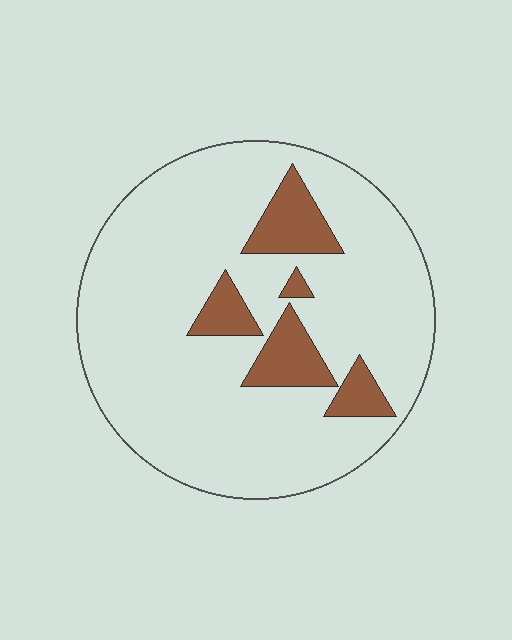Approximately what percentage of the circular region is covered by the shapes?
Approximately 15%.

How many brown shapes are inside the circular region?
5.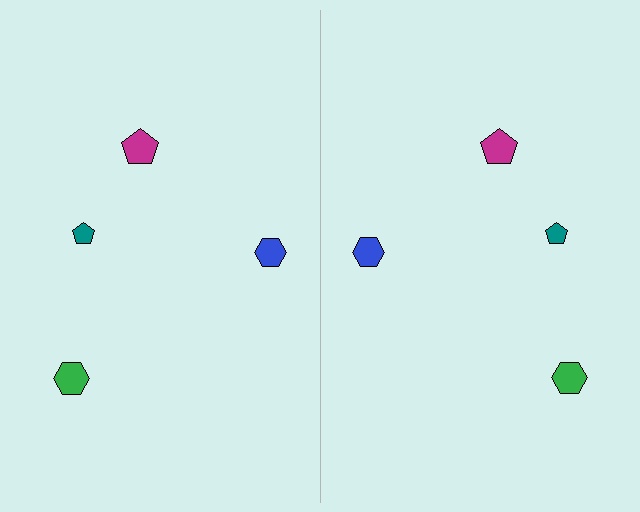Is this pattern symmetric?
Yes, this pattern has bilateral (reflection) symmetry.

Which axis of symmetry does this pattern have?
The pattern has a vertical axis of symmetry running through the center of the image.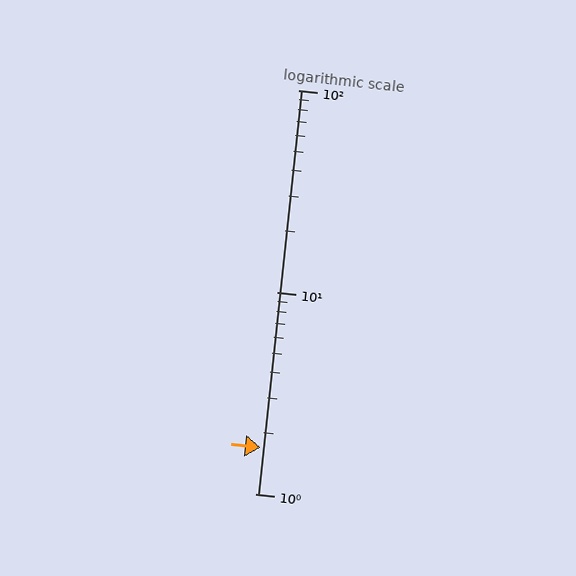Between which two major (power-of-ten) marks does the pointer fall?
The pointer is between 1 and 10.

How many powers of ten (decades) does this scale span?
The scale spans 2 decades, from 1 to 100.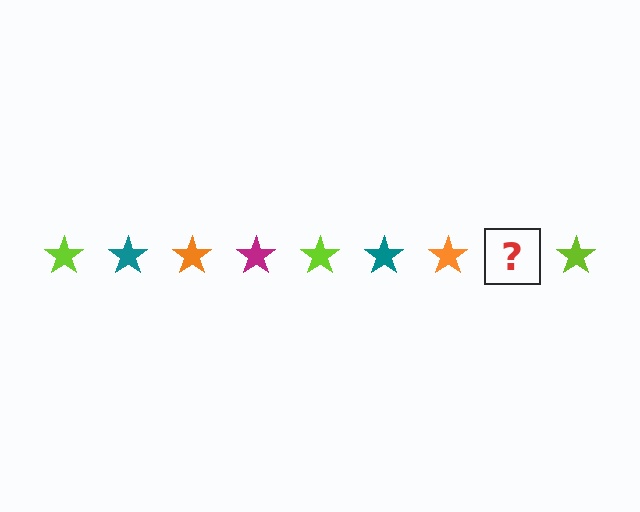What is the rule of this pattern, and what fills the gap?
The rule is that the pattern cycles through lime, teal, orange, magenta stars. The gap should be filled with a magenta star.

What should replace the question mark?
The question mark should be replaced with a magenta star.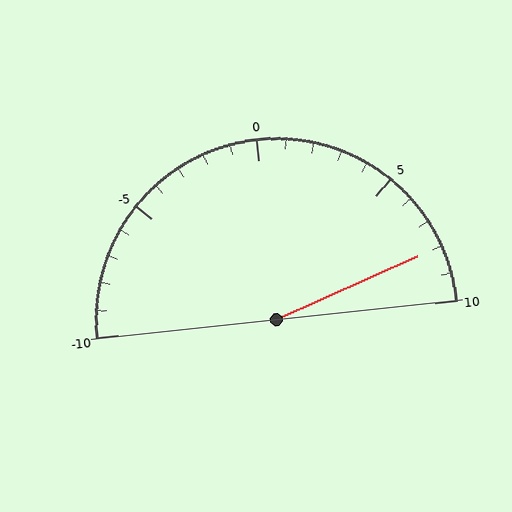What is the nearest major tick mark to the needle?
The nearest major tick mark is 10.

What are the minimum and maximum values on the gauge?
The gauge ranges from -10 to 10.